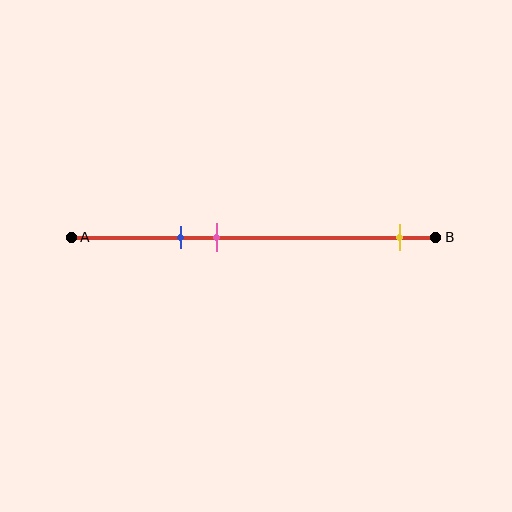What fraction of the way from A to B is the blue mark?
The blue mark is approximately 30% (0.3) of the way from A to B.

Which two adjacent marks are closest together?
The blue and pink marks are the closest adjacent pair.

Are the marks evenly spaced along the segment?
No, the marks are not evenly spaced.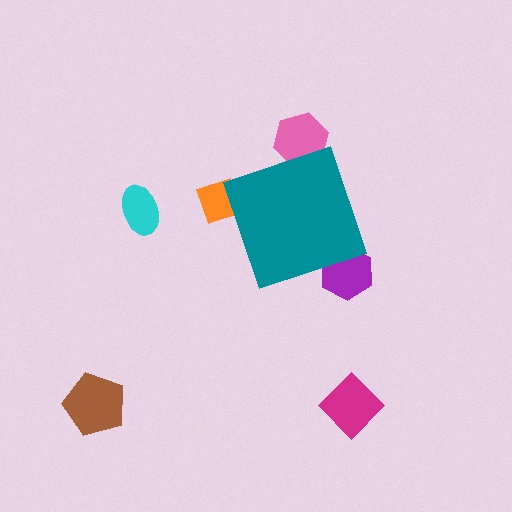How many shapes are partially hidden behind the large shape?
3 shapes are partially hidden.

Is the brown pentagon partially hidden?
No, the brown pentagon is fully visible.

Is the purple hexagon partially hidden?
Yes, the purple hexagon is partially hidden behind the teal diamond.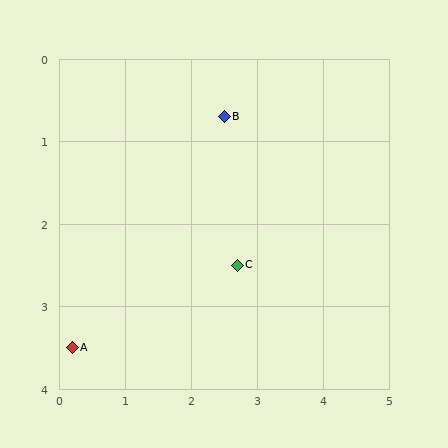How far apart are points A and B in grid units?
Points A and B are about 3.6 grid units apart.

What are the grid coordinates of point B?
Point B is at approximately (2.5, 0.7).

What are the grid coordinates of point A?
Point A is at approximately (0.2, 3.5).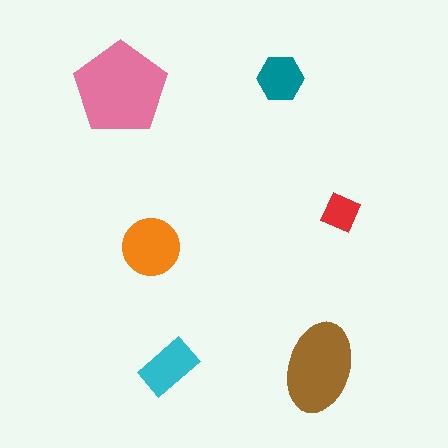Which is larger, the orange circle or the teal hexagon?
The orange circle.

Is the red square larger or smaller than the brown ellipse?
Smaller.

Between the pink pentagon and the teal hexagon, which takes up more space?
The pink pentagon.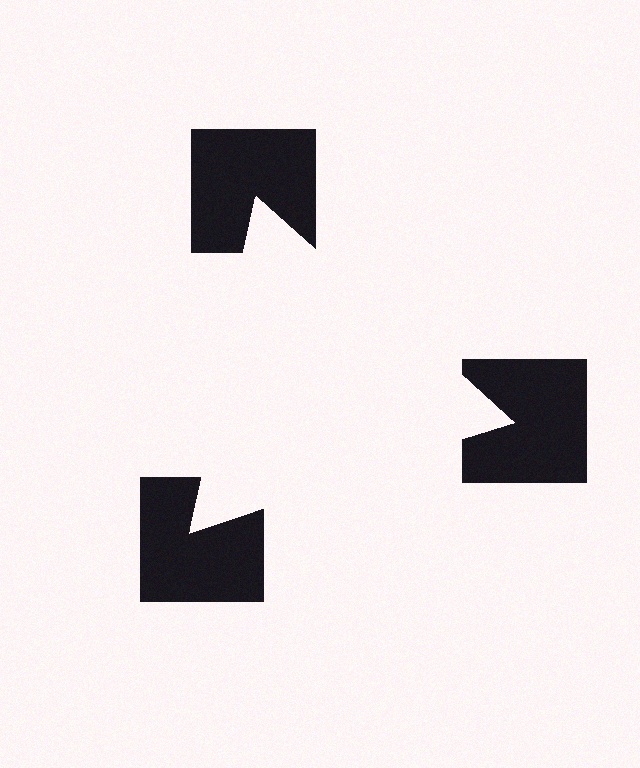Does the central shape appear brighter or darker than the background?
It typically appears slightly brighter than the background, even though no actual brightness change is drawn.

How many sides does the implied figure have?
3 sides.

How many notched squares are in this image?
There are 3 — one at each vertex of the illusory triangle.